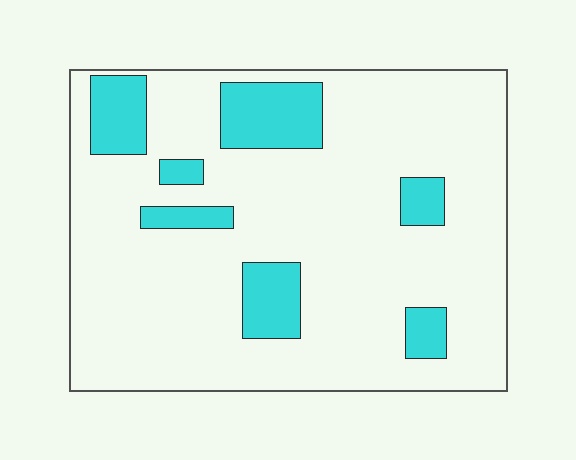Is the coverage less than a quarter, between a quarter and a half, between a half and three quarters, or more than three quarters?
Less than a quarter.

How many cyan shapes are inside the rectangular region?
7.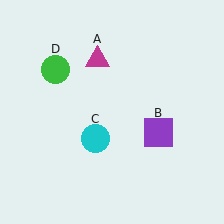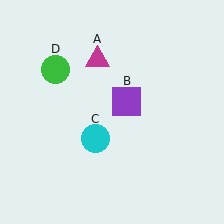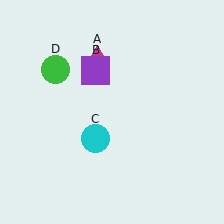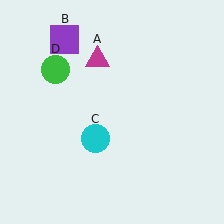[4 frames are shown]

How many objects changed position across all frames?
1 object changed position: purple square (object B).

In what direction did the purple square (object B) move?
The purple square (object B) moved up and to the left.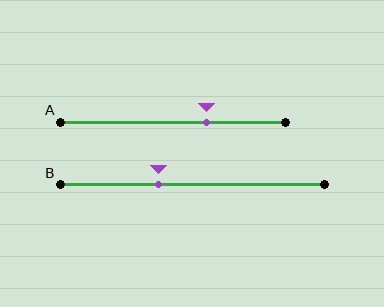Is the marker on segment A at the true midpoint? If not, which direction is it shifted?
No, the marker on segment A is shifted to the right by about 15% of the segment length.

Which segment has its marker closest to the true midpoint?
Segment B has its marker closest to the true midpoint.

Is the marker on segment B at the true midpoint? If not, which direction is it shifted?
No, the marker on segment B is shifted to the left by about 13% of the segment length.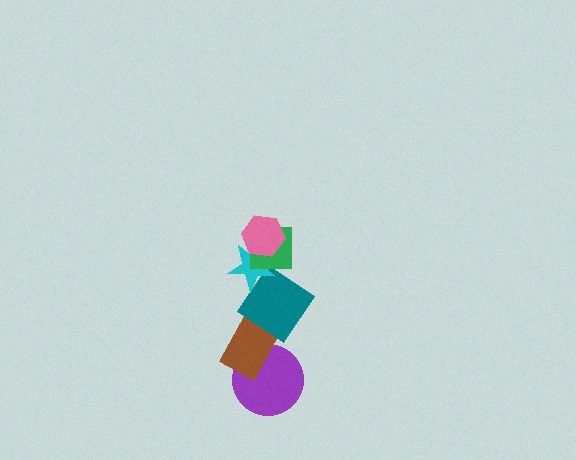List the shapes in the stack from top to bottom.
From top to bottom: the pink hexagon, the green square, the cyan star, the teal diamond, the brown rectangle, the purple circle.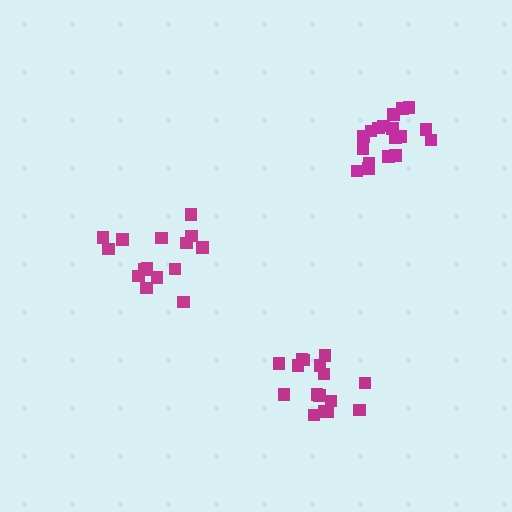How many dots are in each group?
Group 1: 16 dots, Group 2: 16 dots, Group 3: 18 dots (50 total).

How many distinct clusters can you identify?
There are 3 distinct clusters.